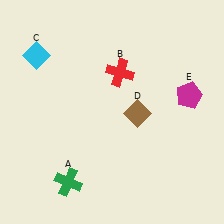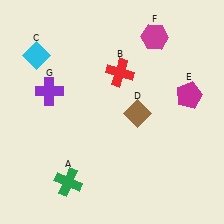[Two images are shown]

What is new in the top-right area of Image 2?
A magenta hexagon (F) was added in the top-right area of Image 2.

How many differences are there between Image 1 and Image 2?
There are 2 differences between the two images.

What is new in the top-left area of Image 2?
A purple cross (G) was added in the top-left area of Image 2.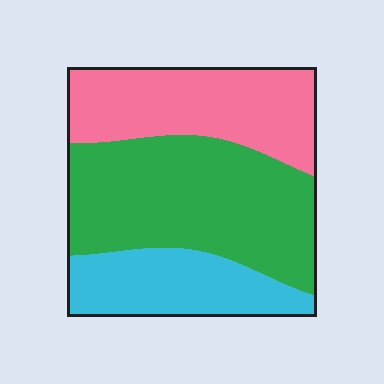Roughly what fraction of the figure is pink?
Pink takes up about one third (1/3) of the figure.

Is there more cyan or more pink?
Pink.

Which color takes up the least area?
Cyan, at roughly 20%.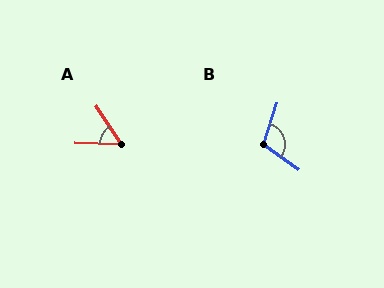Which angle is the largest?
B, at approximately 108 degrees.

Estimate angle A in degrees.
Approximately 55 degrees.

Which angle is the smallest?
A, at approximately 55 degrees.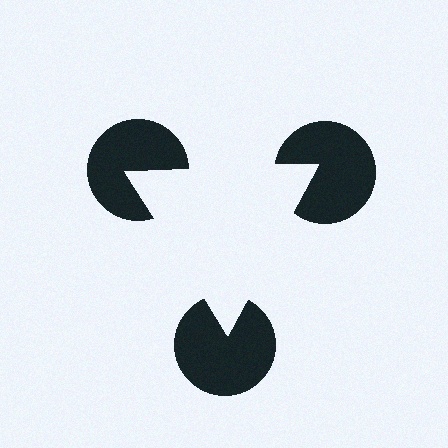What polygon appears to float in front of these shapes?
An illusory triangle — its edges are inferred from the aligned wedge cuts in the pac-man discs, not physically drawn.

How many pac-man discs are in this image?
There are 3 — one at each vertex of the illusory triangle.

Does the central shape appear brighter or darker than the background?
It typically appears slightly brighter than the background, even though no actual brightness change is drawn.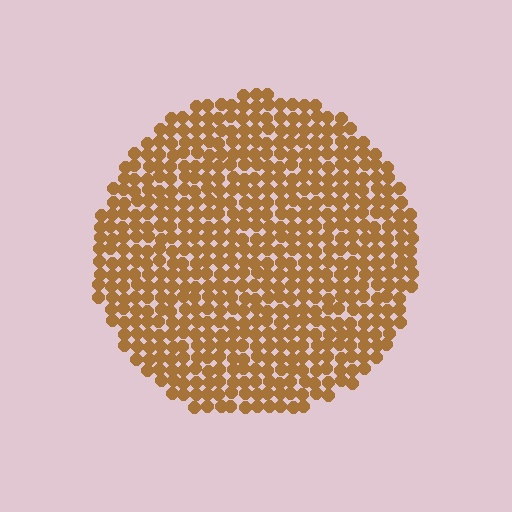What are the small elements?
The small elements are circles.